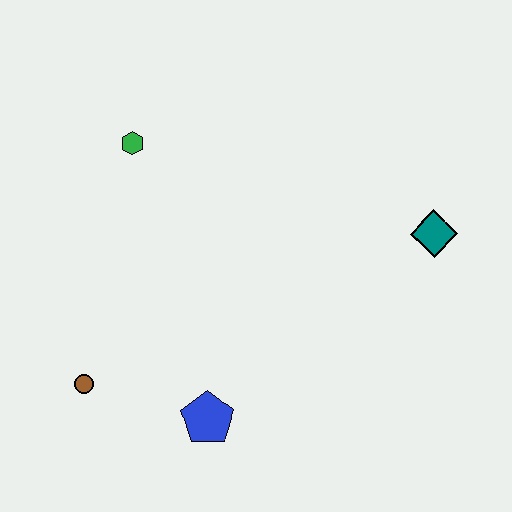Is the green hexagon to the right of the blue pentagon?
No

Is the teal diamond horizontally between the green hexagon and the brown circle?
No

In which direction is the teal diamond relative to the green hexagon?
The teal diamond is to the right of the green hexagon.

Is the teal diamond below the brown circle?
No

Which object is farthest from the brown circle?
The teal diamond is farthest from the brown circle.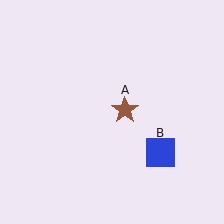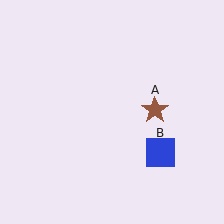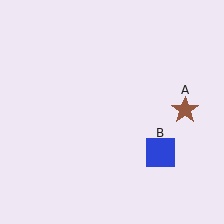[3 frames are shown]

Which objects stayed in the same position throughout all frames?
Blue square (object B) remained stationary.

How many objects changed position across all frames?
1 object changed position: brown star (object A).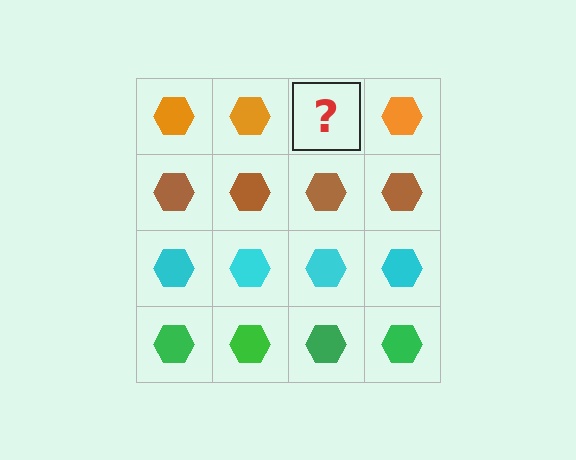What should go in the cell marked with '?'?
The missing cell should contain an orange hexagon.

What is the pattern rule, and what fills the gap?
The rule is that each row has a consistent color. The gap should be filled with an orange hexagon.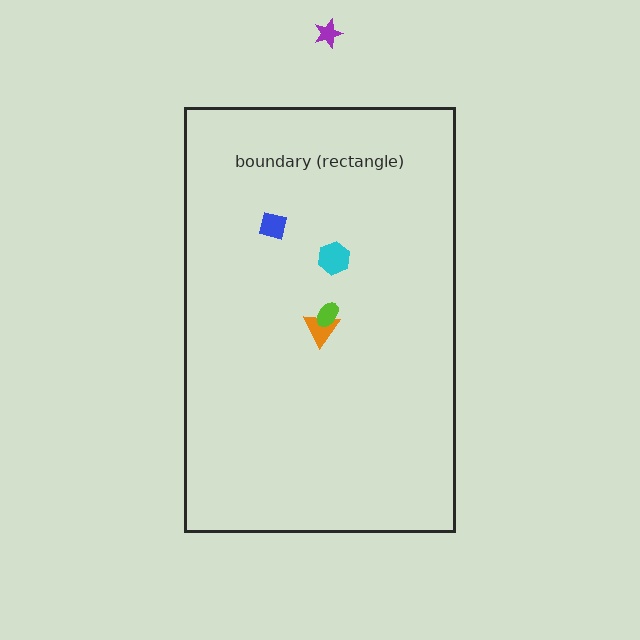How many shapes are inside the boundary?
4 inside, 1 outside.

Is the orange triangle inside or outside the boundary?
Inside.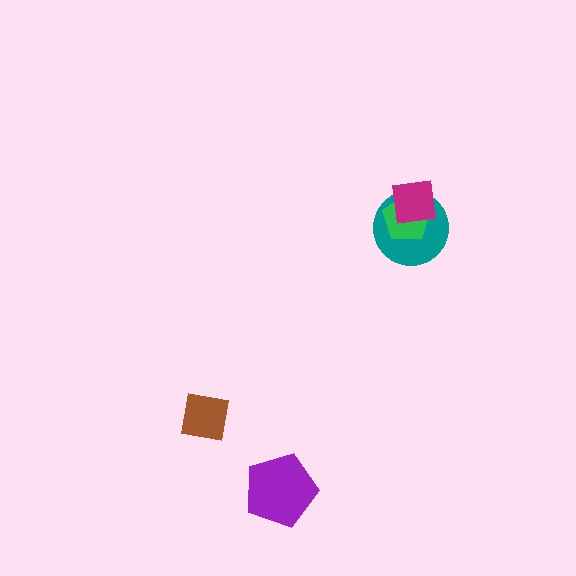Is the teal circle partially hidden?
Yes, it is partially covered by another shape.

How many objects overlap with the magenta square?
2 objects overlap with the magenta square.